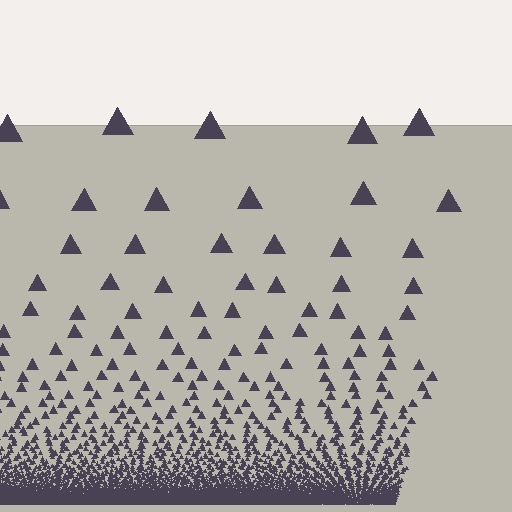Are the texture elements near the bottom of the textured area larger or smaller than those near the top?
Smaller. The gradient is inverted — elements near the bottom are smaller and denser.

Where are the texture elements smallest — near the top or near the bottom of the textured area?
Near the bottom.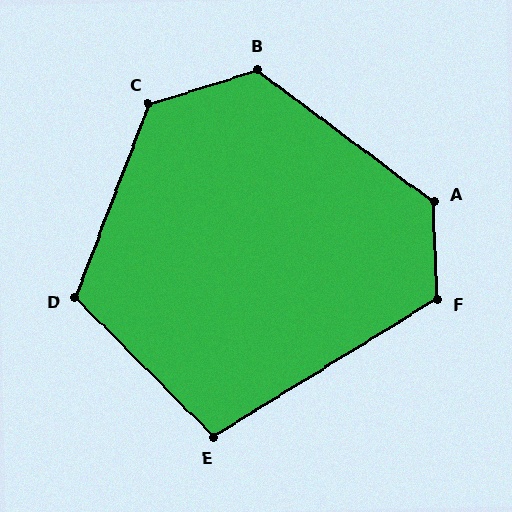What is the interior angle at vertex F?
Approximately 120 degrees (obtuse).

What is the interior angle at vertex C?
Approximately 128 degrees (obtuse).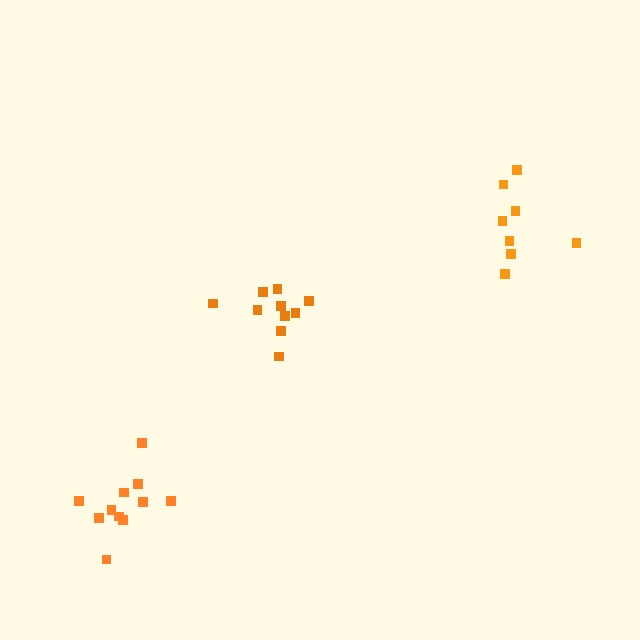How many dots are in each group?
Group 1: 10 dots, Group 2: 11 dots, Group 3: 8 dots (29 total).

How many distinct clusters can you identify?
There are 3 distinct clusters.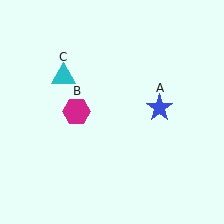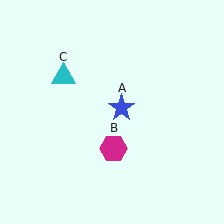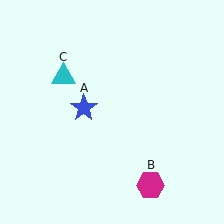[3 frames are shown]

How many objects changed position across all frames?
2 objects changed position: blue star (object A), magenta hexagon (object B).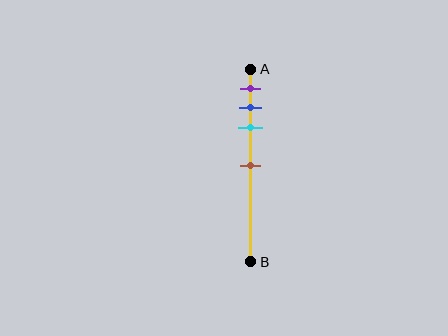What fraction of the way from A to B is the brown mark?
The brown mark is approximately 50% (0.5) of the way from A to B.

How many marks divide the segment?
There are 4 marks dividing the segment.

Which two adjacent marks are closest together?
The blue and cyan marks are the closest adjacent pair.